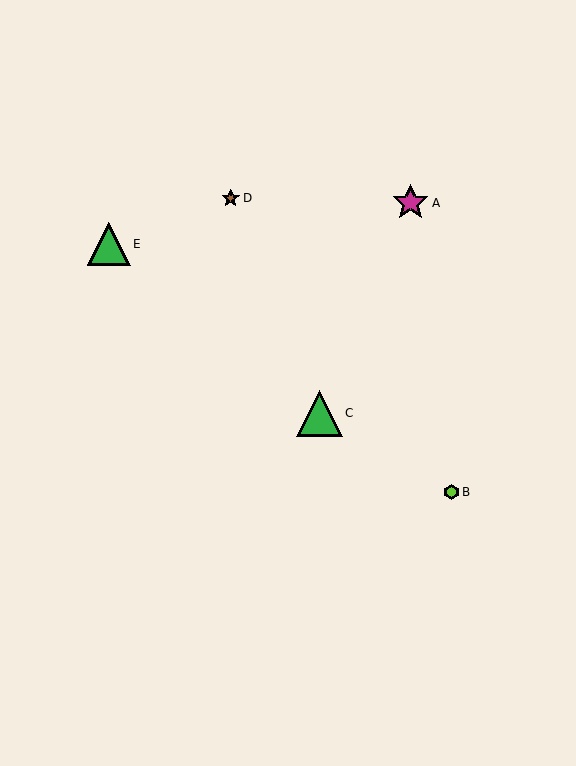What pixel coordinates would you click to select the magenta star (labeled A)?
Click at (410, 203) to select the magenta star A.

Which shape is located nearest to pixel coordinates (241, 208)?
The brown star (labeled D) at (231, 198) is nearest to that location.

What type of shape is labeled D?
Shape D is a brown star.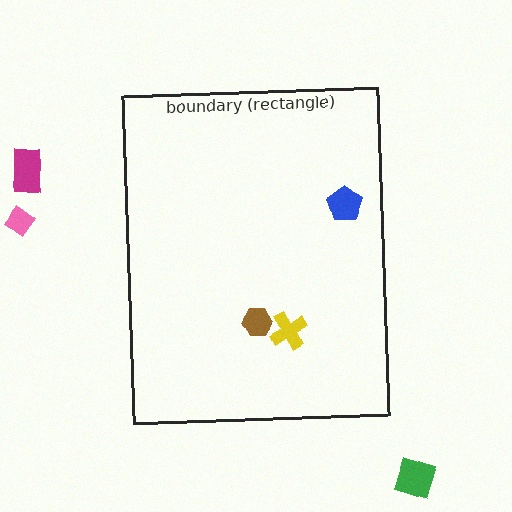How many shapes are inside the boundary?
3 inside, 3 outside.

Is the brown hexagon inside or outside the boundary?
Inside.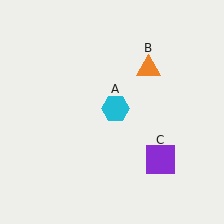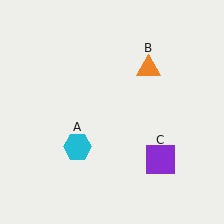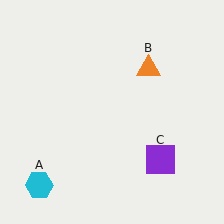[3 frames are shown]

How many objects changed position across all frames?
1 object changed position: cyan hexagon (object A).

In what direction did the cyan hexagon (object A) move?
The cyan hexagon (object A) moved down and to the left.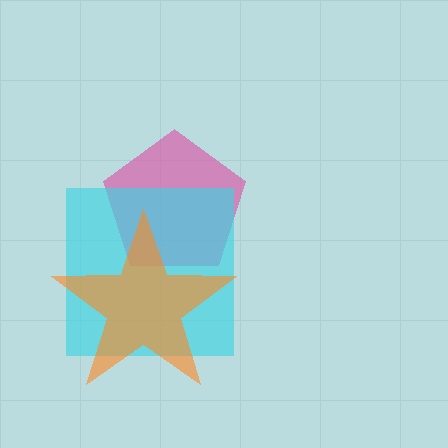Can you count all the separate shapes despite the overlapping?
Yes, there are 3 separate shapes.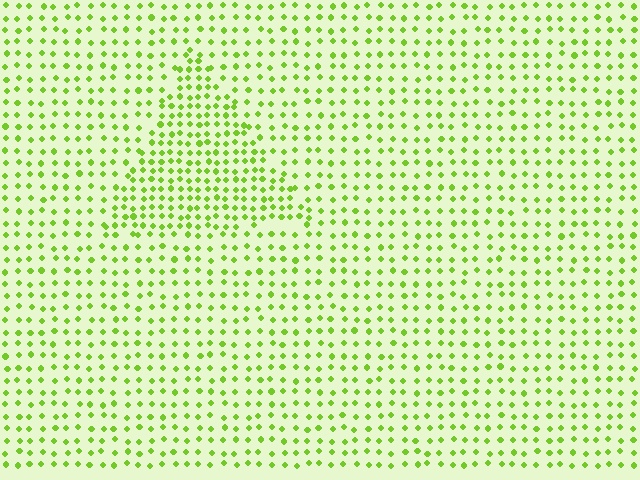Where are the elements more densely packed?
The elements are more densely packed inside the triangle boundary.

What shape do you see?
I see a triangle.